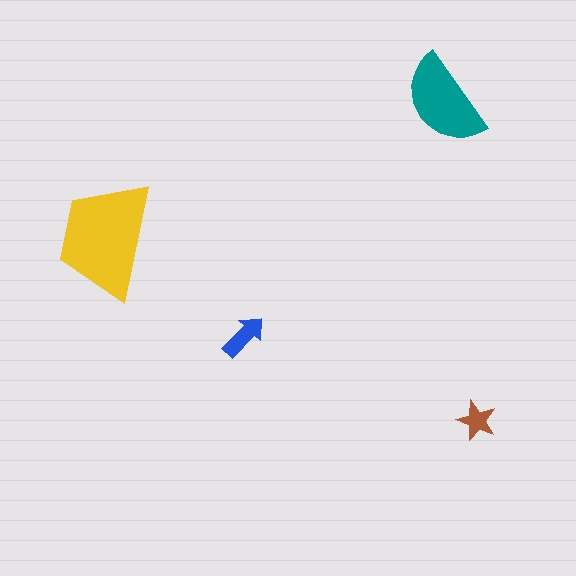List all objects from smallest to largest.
The brown star, the blue arrow, the teal semicircle, the yellow trapezoid.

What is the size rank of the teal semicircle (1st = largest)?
2nd.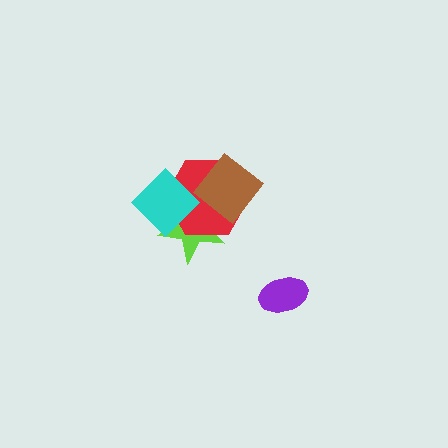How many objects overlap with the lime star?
3 objects overlap with the lime star.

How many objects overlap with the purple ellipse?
0 objects overlap with the purple ellipse.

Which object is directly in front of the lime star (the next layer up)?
The red hexagon is directly in front of the lime star.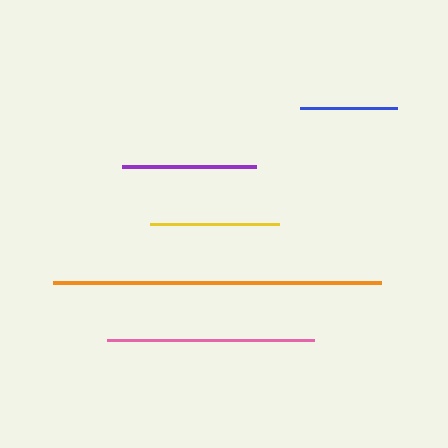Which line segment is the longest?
The orange line is the longest at approximately 328 pixels.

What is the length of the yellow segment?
The yellow segment is approximately 128 pixels long.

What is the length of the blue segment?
The blue segment is approximately 97 pixels long.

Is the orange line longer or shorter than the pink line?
The orange line is longer than the pink line.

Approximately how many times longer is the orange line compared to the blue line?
The orange line is approximately 3.4 times the length of the blue line.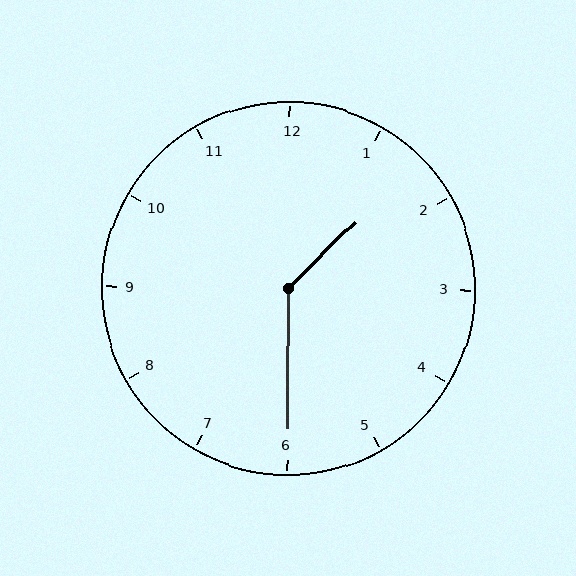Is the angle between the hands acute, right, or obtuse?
It is obtuse.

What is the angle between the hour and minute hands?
Approximately 135 degrees.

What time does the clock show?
1:30.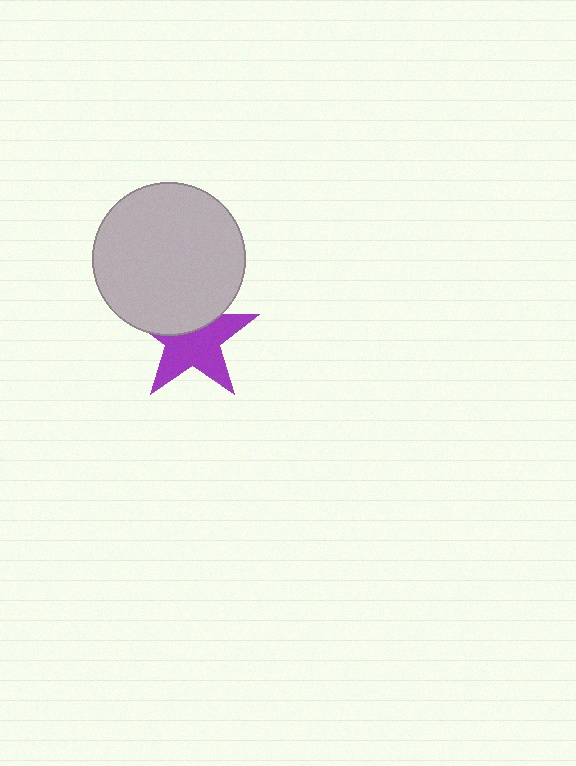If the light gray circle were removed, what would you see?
You would see the complete purple star.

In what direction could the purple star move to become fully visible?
The purple star could move down. That would shift it out from behind the light gray circle entirely.